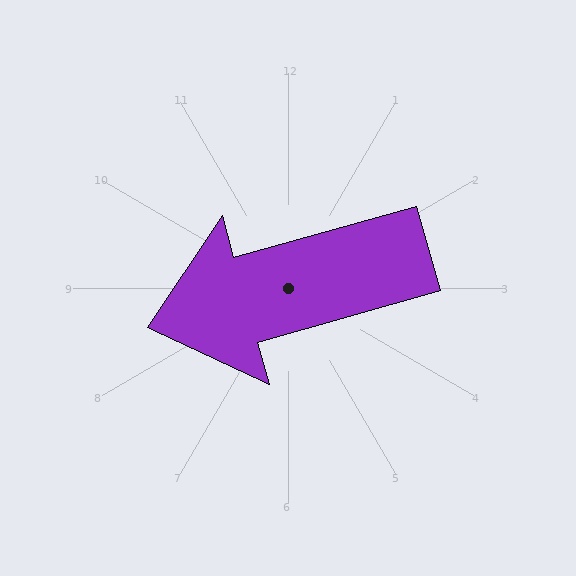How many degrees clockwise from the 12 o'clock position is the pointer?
Approximately 254 degrees.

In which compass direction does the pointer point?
West.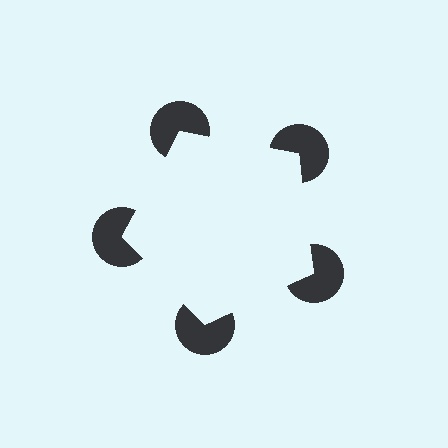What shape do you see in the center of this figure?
An illusory pentagon — its edges are inferred from the aligned wedge cuts in the pac-man discs, not physically drawn.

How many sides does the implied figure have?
5 sides.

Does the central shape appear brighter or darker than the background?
It typically appears slightly brighter than the background, even though no actual brightness change is drawn.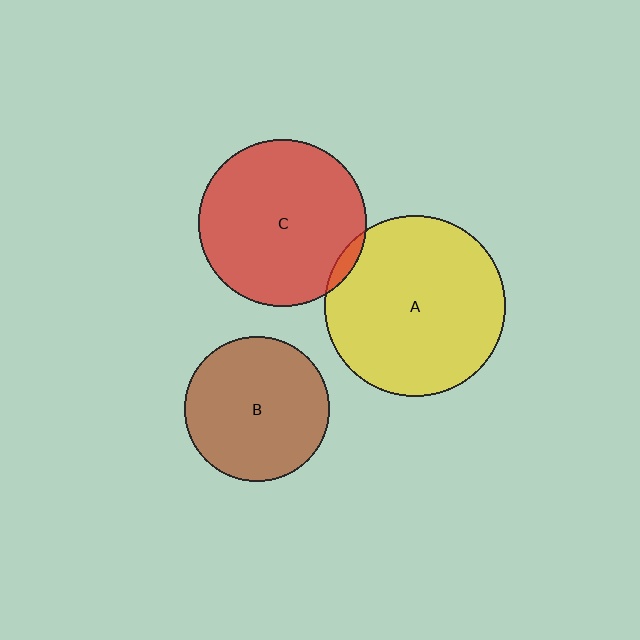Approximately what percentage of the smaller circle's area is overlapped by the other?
Approximately 5%.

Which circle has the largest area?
Circle A (yellow).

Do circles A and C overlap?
Yes.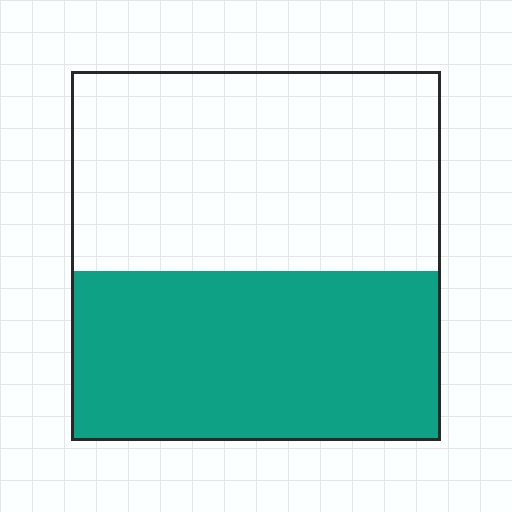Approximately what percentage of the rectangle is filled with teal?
Approximately 45%.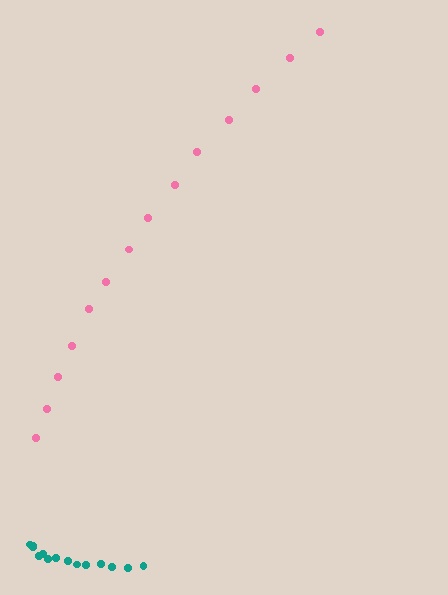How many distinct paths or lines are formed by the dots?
There are 2 distinct paths.